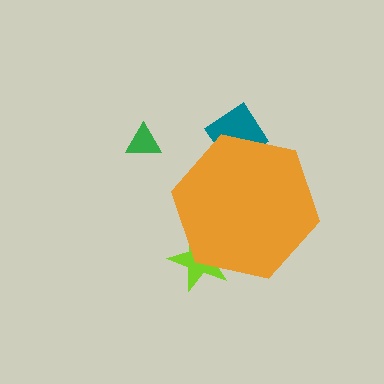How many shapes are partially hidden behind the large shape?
2 shapes are partially hidden.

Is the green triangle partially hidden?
No, the green triangle is fully visible.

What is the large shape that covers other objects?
An orange hexagon.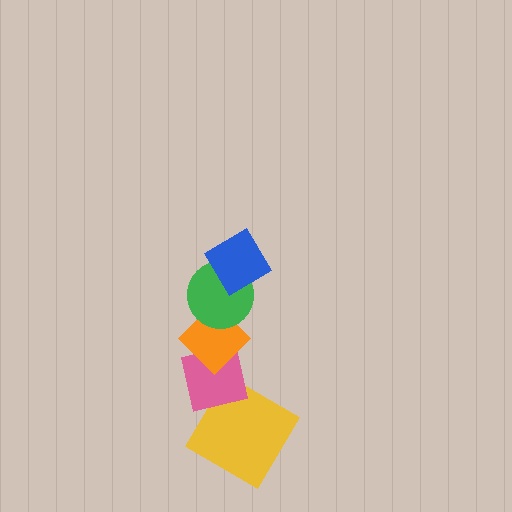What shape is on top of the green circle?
The blue diamond is on top of the green circle.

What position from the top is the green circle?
The green circle is 2nd from the top.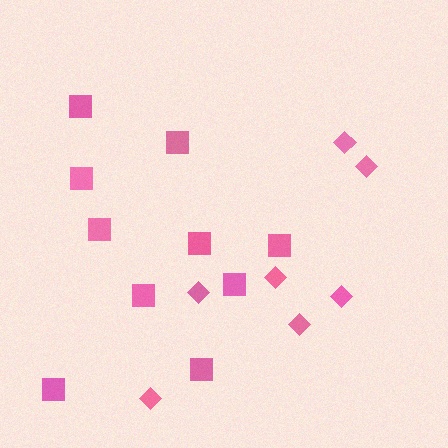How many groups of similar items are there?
There are 2 groups: one group of squares (10) and one group of diamonds (7).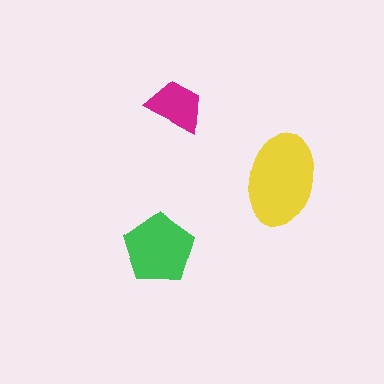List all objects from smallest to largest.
The magenta trapezoid, the green pentagon, the yellow ellipse.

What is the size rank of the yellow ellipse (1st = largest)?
1st.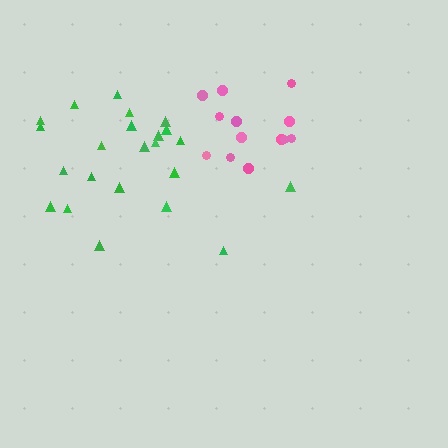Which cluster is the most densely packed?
Pink.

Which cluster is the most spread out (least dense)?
Green.